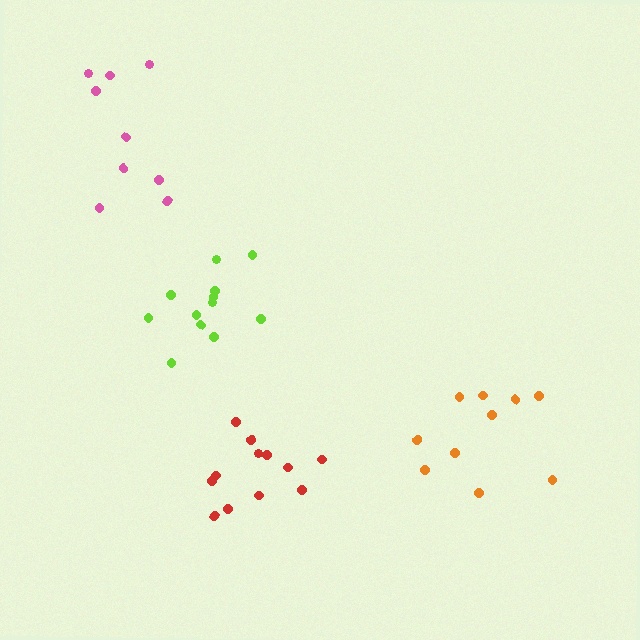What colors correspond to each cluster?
The clusters are colored: orange, lime, pink, red.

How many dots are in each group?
Group 1: 10 dots, Group 2: 12 dots, Group 3: 9 dots, Group 4: 12 dots (43 total).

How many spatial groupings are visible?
There are 4 spatial groupings.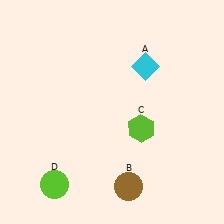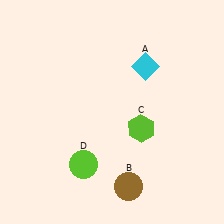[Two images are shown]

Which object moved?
The lime circle (D) moved right.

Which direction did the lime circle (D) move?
The lime circle (D) moved right.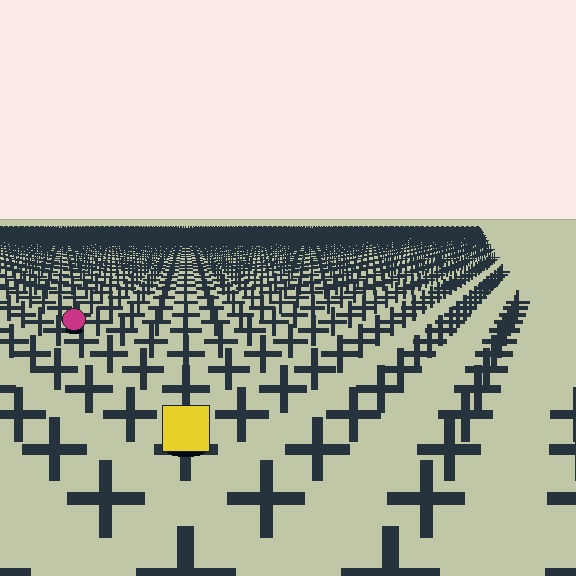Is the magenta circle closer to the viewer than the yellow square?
No. The yellow square is closer — you can tell from the texture gradient: the ground texture is coarser near it.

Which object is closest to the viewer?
The yellow square is closest. The texture marks near it are larger and more spread out.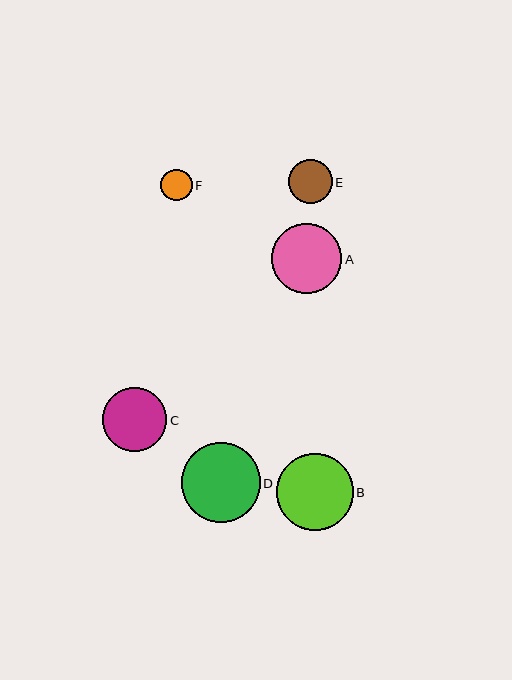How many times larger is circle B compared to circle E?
Circle B is approximately 1.7 times the size of circle E.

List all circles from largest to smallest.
From largest to smallest: D, B, A, C, E, F.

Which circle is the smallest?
Circle F is the smallest with a size of approximately 31 pixels.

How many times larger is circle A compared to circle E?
Circle A is approximately 1.6 times the size of circle E.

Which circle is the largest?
Circle D is the largest with a size of approximately 79 pixels.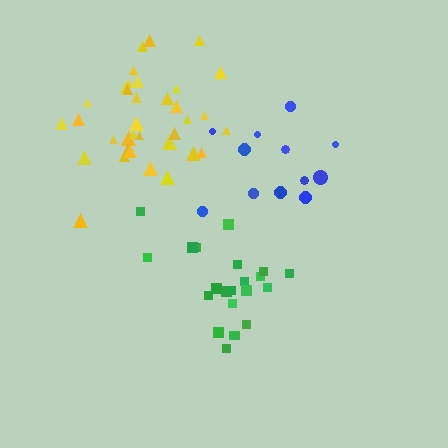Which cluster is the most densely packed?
Yellow.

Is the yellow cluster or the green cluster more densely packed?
Yellow.